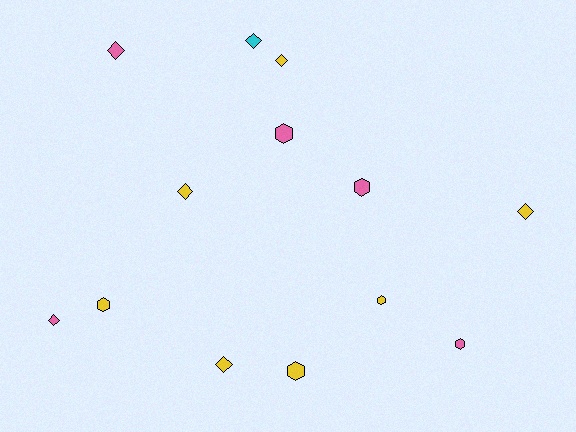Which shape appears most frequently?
Diamond, with 7 objects.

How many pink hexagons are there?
There are 3 pink hexagons.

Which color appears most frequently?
Yellow, with 7 objects.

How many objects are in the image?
There are 13 objects.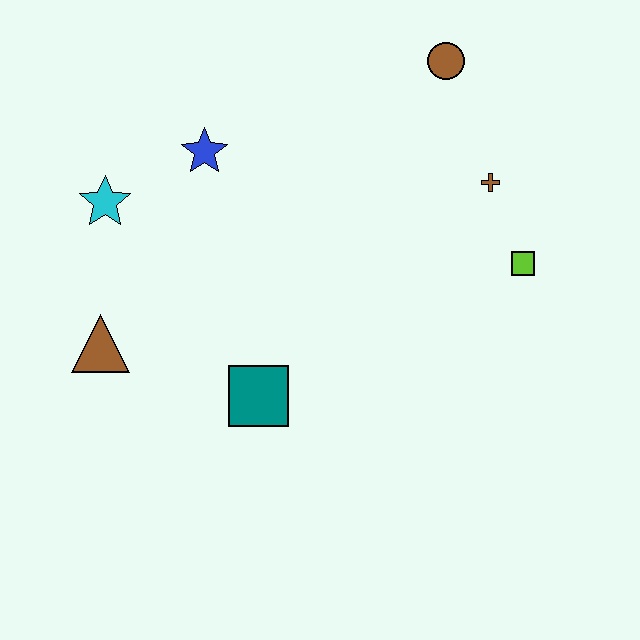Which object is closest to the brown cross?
The lime square is closest to the brown cross.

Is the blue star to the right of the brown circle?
No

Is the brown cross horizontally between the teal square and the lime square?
Yes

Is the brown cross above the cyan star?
Yes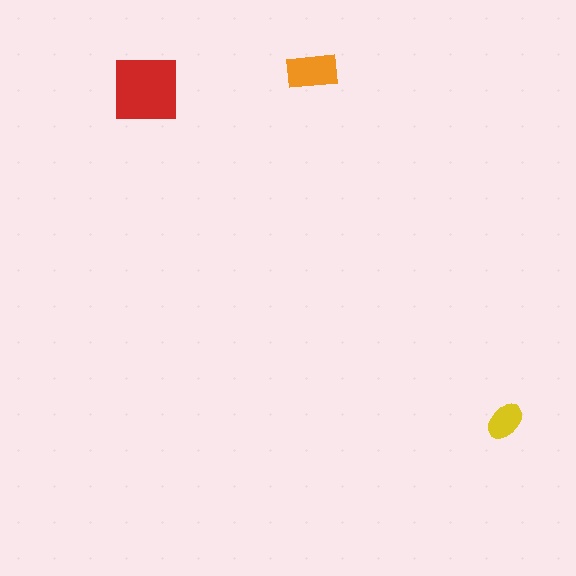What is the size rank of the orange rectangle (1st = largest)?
2nd.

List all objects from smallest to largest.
The yellow ellipse, the orange rectangle, the red square.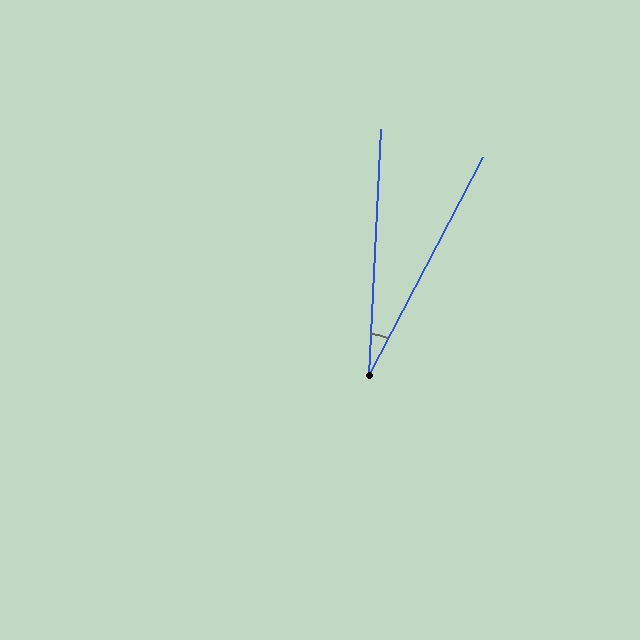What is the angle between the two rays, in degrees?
Approximately 25 degrees.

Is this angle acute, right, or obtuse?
It is acute.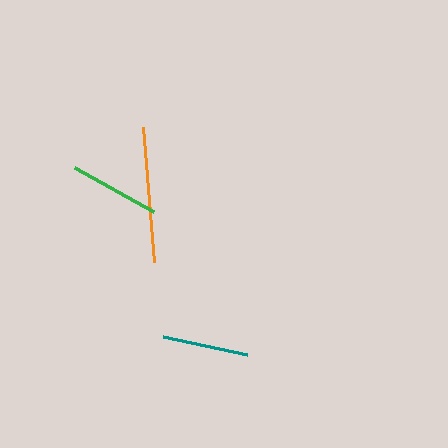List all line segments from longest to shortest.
From longest to shortest: orange, green, teal.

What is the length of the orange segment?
The orange segment is approximately 136 pixels long.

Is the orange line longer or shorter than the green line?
The orange line is longer than the green line.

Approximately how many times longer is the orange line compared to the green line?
The orange line is approximately 1.5 times the length of the green line.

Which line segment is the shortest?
The teal line is the shortest at approximately 86 pixels.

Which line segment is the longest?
The orange line is the longest at approximately 136 pixels.